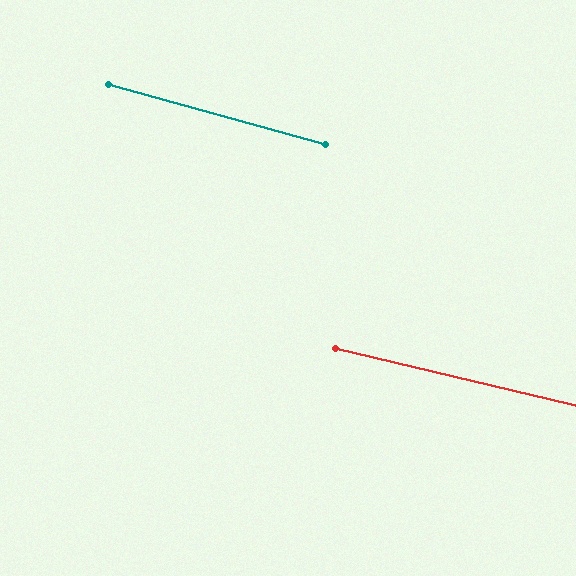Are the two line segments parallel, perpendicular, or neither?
Parallel — their directions differ by only 1.9°.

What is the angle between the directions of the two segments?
Approximately 2 degrees.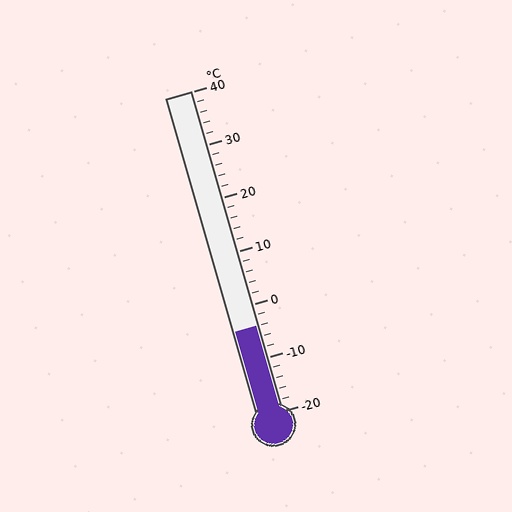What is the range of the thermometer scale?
The thermometer scale ranges from -20°C to 40°C.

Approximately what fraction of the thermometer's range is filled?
The thermometer is filled to approximately 25% of its range.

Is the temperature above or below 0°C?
The temperature is below 0°C.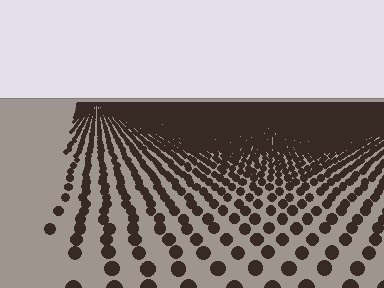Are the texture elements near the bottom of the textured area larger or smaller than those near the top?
Larger. Near the bottom, elements are closer to the viewer and appear at a bigger on-screen size.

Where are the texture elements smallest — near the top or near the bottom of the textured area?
Near the top.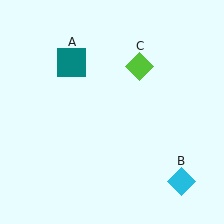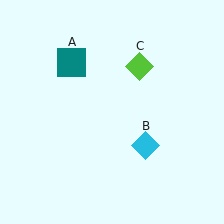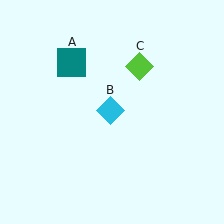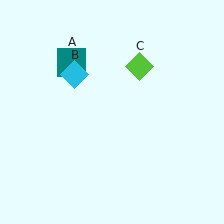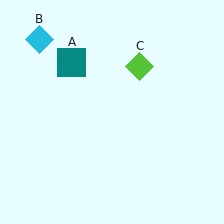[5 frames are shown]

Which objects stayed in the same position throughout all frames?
Teal square (object A) and lime diamond (object C) remained stationary.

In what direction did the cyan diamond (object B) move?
The cyan diamond (object B) moved up and to the left.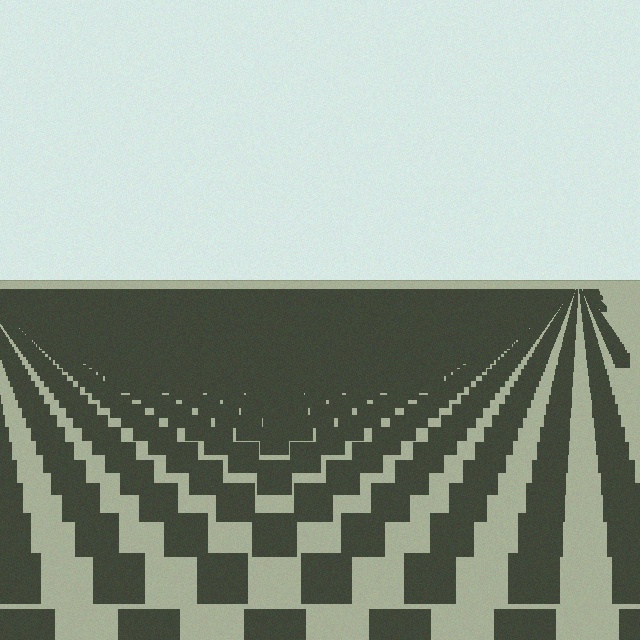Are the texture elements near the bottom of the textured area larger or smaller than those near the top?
Larger. Near the bottom, elements are closer to the viewer and appear at a bigger on-screen size.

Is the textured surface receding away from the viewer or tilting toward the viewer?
The surface is receding away from the viewer. Texture elements get smaller and denser toward the top.